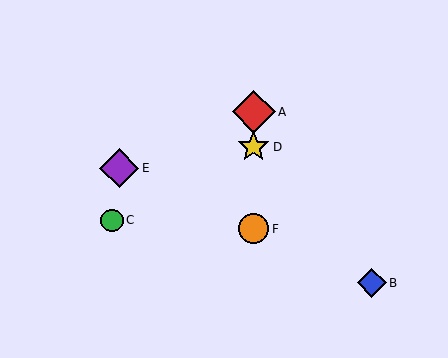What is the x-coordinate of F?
Object F is at x≈254.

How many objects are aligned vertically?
3 objects (A, D, F) are aligned vertically.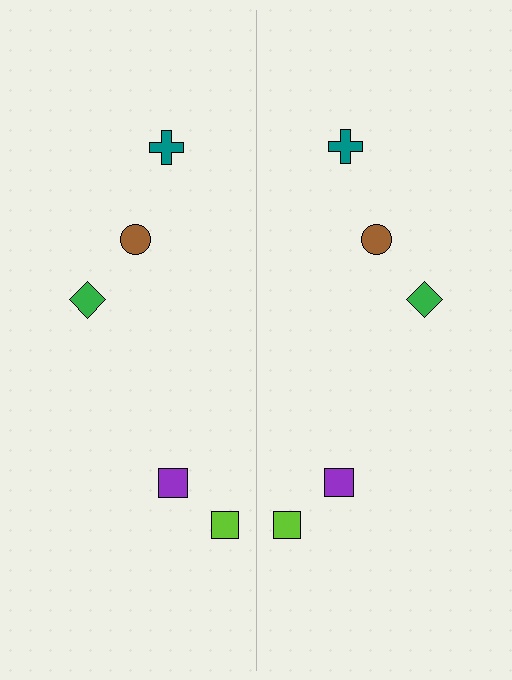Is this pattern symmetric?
Yes, this pattern has bilateral (reflection) symmetry.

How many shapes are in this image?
There are 10 shapes in this image.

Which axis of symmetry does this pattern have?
The pattern has a vertical axis of symmetry running through the center of the image.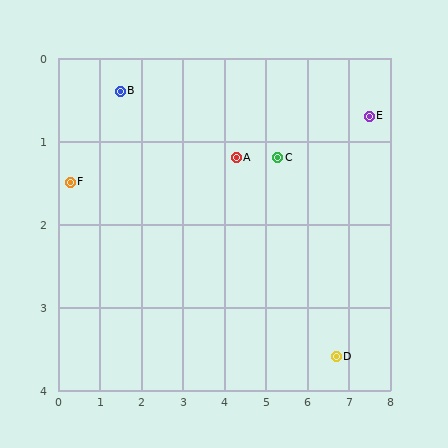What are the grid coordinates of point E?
Point E is at approximately (7.5, 0.7).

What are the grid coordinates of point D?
Point D is at approximately (6.7, 3.6).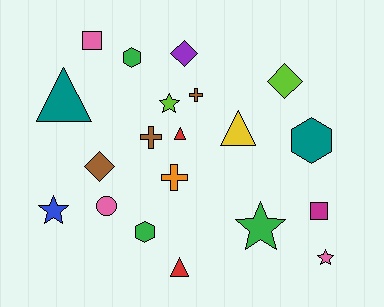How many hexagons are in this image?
There are 3 hexagons.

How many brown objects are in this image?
There are 3 brown objects.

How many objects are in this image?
There are 20 objects.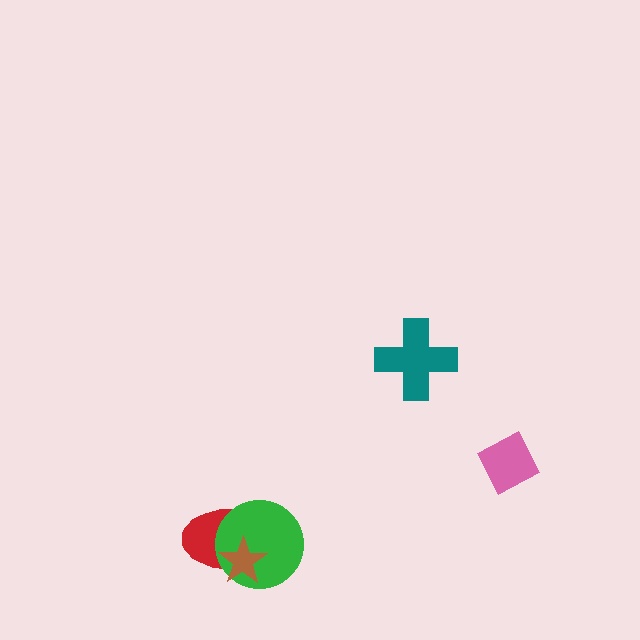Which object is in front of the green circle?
The brown star is in front of the green circle.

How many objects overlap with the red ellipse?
2 objects overlap with the red ellipse.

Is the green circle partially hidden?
Yes, it is partially covered by another shape.